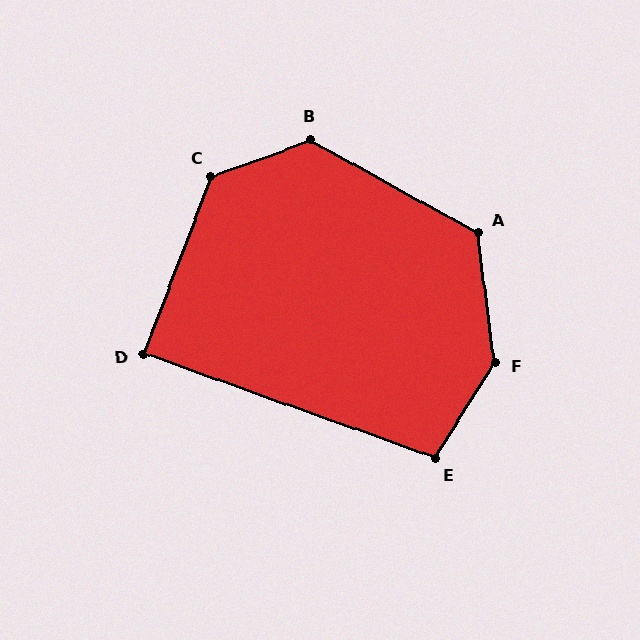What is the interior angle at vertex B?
Approximately 131 degrees (obtuse).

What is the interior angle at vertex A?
Approximately 127 degrees (obtuse).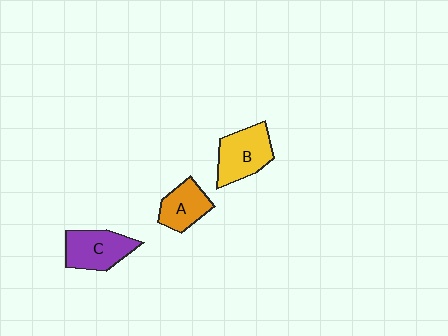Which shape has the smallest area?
Shape A (orange).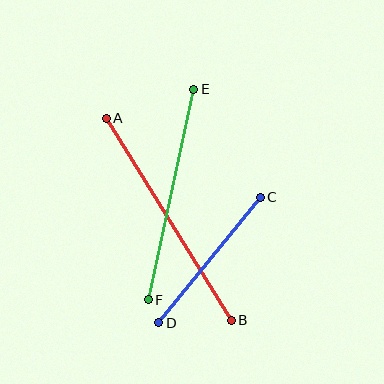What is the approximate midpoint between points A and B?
The midpoint is at approximately (169, 219) pixels.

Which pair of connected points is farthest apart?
Points A and B are farthest apart.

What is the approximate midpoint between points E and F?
The midpoint is at approximately (171, 195) pixels.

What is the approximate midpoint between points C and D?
The midpoint is at approximately (209, 260) pixels.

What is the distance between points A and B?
The distance is approximately 238 pixels.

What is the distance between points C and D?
The distance is approximately 161 pixels.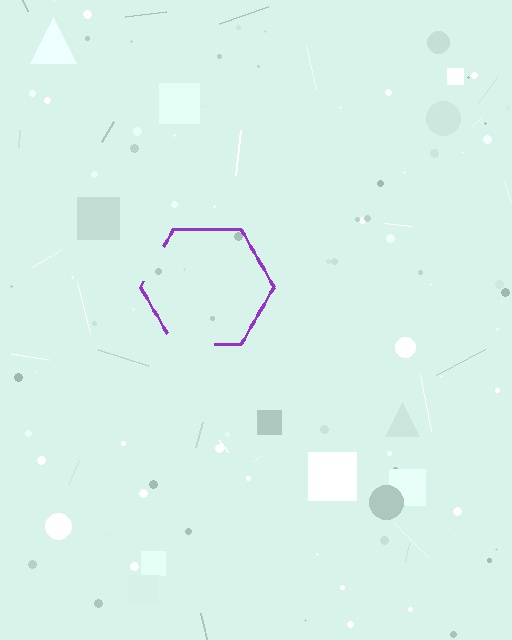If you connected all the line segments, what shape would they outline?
They would outline a hexagon.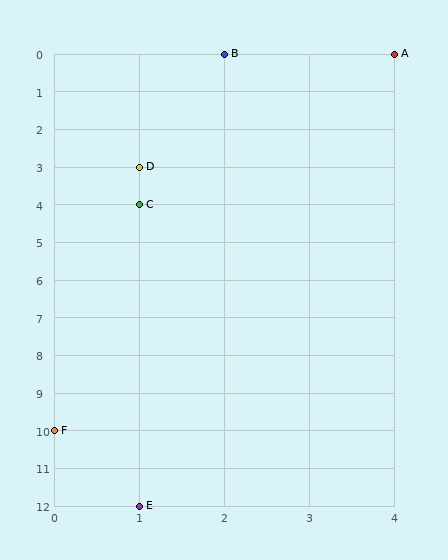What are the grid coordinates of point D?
Point D is at grid coordinates (1, 3).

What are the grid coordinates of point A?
Point A is at grid coordinates (4, 0).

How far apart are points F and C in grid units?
Points F and C are 1 column and 6 rows apart (about 6.1 grid units diagonally).